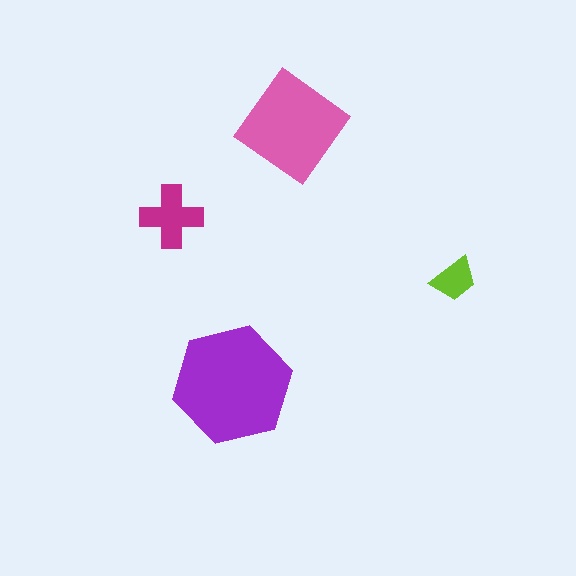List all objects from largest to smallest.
The purple hexagon, the pink diamond, the magenta cross, the lime trapezoid.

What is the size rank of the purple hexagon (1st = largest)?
1st.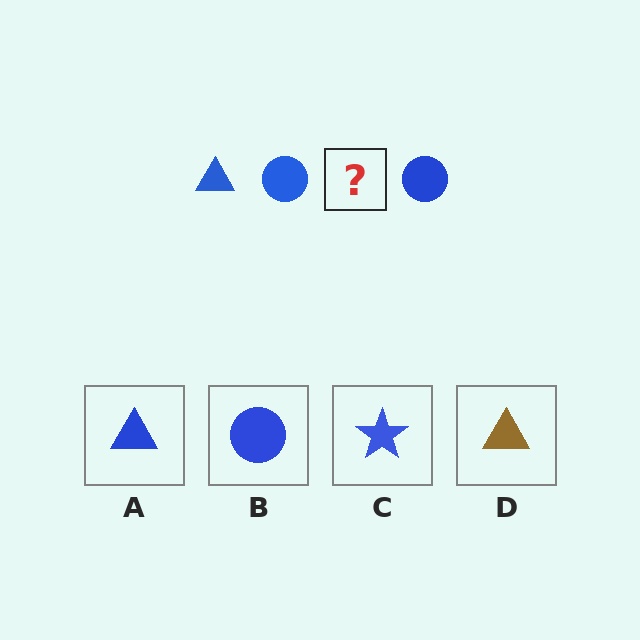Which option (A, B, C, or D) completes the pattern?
A.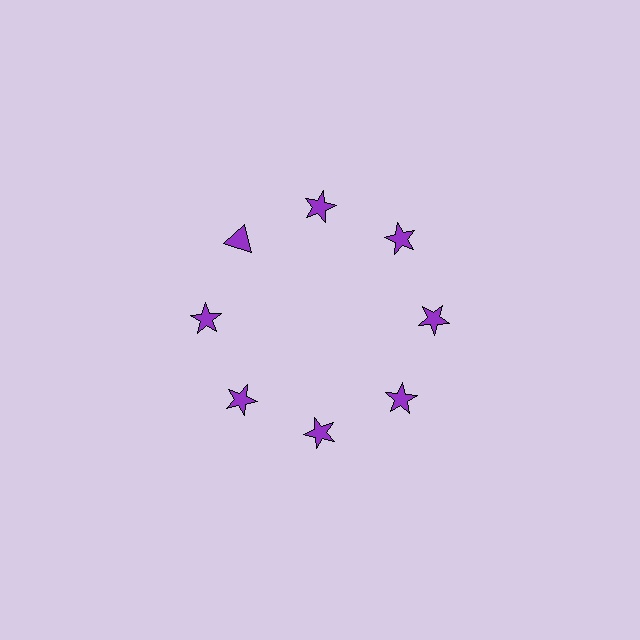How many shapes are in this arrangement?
There are 8 shapes arranged in a ring pattern.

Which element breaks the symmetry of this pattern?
The purple triangle at roughly the 10 o'clock position breaks the symmetry. All other shapes are purple stars.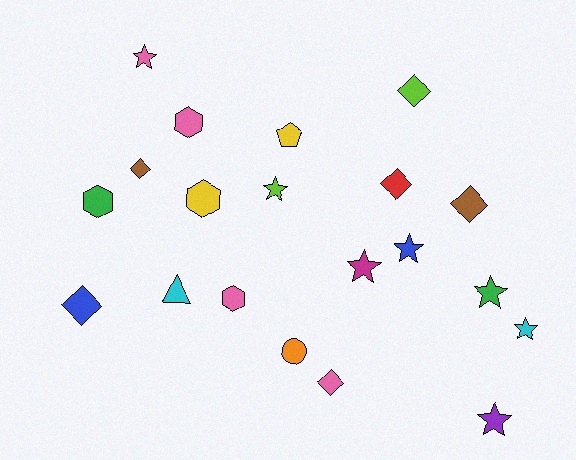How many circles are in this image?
There is 1 circle.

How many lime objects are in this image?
There are 2 lime objects.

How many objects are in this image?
There are 20 objects.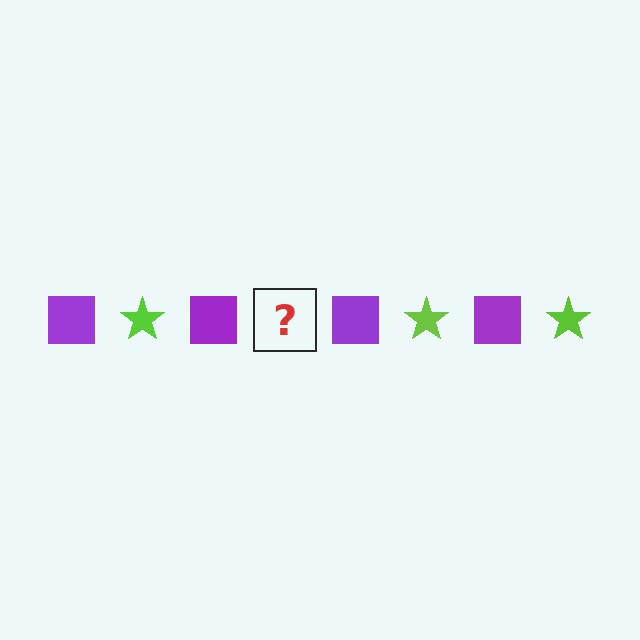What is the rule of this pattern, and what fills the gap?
The rule is that the pattern alternates between purple square and lime star. The gap should be filled with a lime star.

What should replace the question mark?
The question mark should be replaced with a lime star.